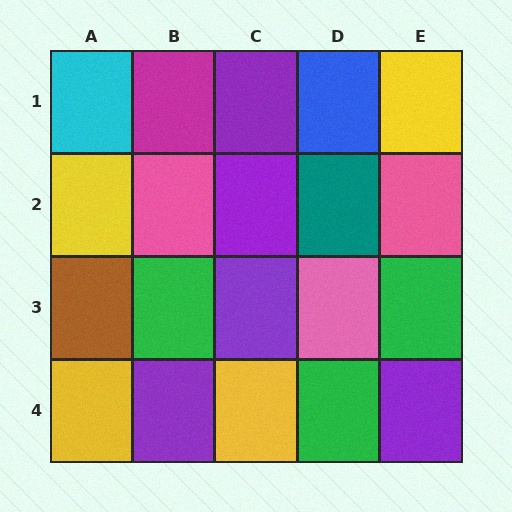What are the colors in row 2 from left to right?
Yellow, pink, purple, teal, pink.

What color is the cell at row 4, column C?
Yellow.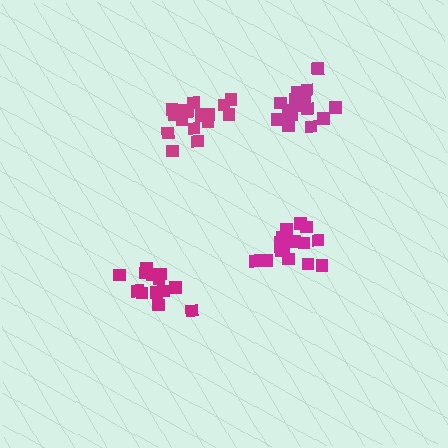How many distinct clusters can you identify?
There are 4 distinct clusters.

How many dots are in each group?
Group 1: 13 dots, Group 2: 16 dots, Group 3: 17 dots, Group 4: 17 dots (63 total).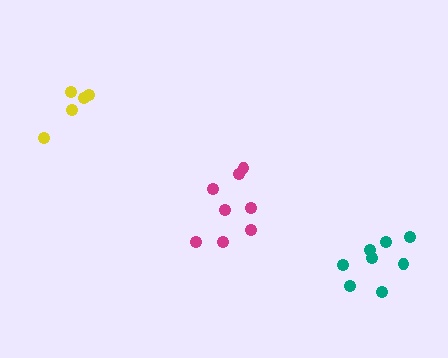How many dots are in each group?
Group 1: 5 dots, Group 2: 8 dots, Group 3: 8 dots (21 total).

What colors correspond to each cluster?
The clusters are colored: yellow, magenta, teal.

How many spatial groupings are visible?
There are 3 spatial groupings.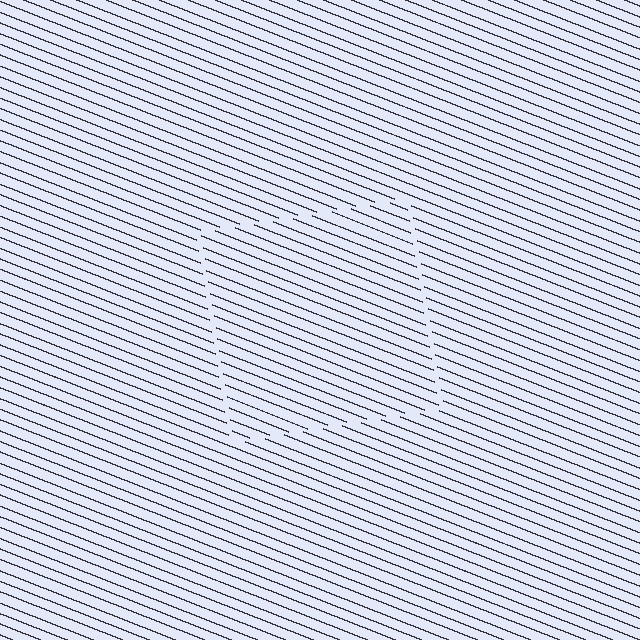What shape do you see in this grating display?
An illusory square. The interior of the shape contains the same grating, shifted by half a period — the contour is defined by the phase discontinuity where line-ends from the inner and outer gratings abut.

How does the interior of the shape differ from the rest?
The interior of the shape contains the same grating, shifted by half a period — the contour is defined by the phase discontinuity where line-ends from the inner and outer gratings abut.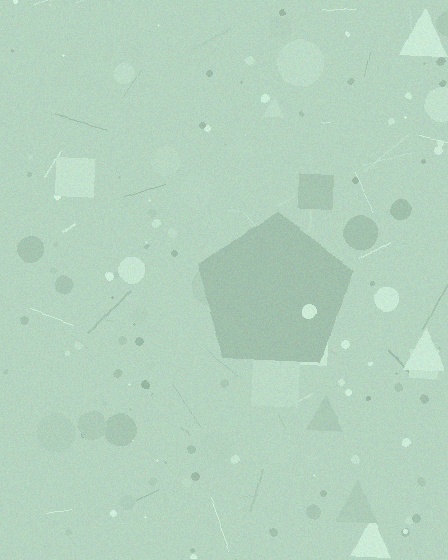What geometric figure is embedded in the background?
A pentagon is embedded in the background.